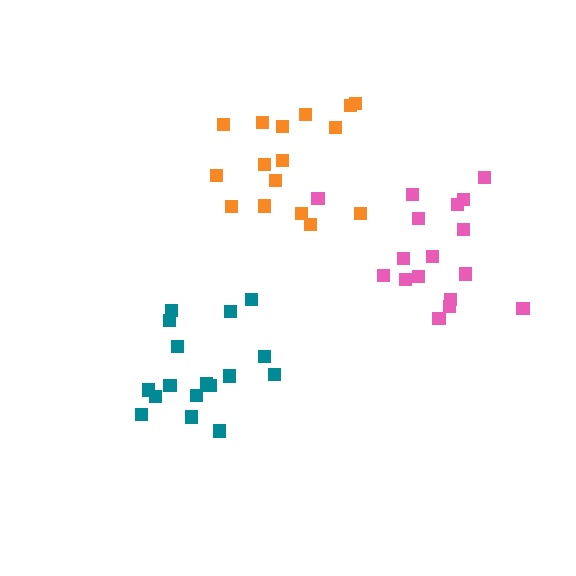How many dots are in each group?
Group 1: 16 dots, Group 2: 17 dots, Group 3: 17 dots (50 total).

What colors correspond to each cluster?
The clusters are colored: orange, pink, teal.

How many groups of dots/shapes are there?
There are 3 groups.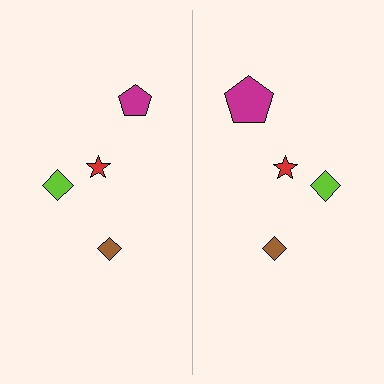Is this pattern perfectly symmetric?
No, the pattern is not perfectly symmetric. The magenta pentagon on the right side has a different size than its mirror counterpart.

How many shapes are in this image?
There are 8 shapes in this image.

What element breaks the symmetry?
The magenta pentagon on the right side has a different size than its mirror counterpart.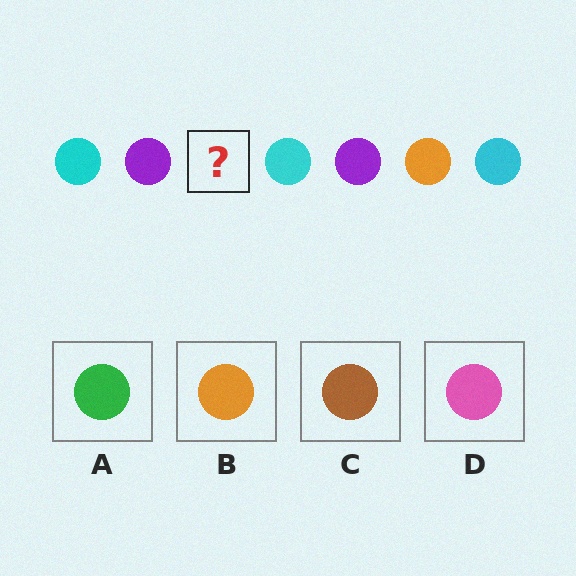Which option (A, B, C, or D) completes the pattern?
B.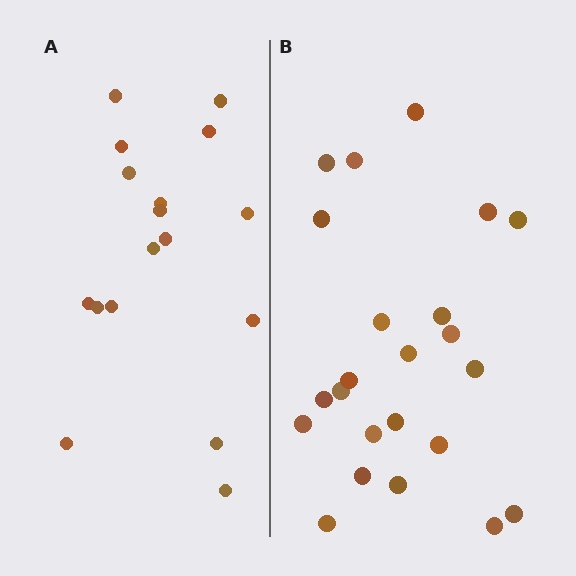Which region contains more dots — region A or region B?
Region B (the right region) has more dots.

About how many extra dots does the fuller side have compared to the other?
Region B has about 6 more dots than region A.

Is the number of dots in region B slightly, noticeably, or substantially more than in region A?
Region B has noticeably more, but not dramatically so. The ratio is roughly 1.4 to 1.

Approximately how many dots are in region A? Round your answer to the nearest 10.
About 20 dots. (The exact count is 17, which rounds to 20.)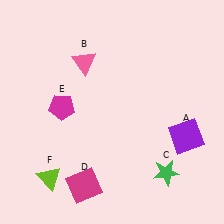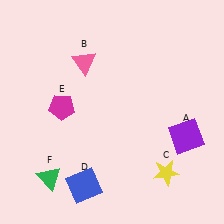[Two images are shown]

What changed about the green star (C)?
In Image 1, C is green. In Image 2, it changed to yellow.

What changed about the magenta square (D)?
In Image 1, D is magenta. In Image 2, it changed to blue.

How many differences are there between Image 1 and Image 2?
There are 3 differences between the two images.